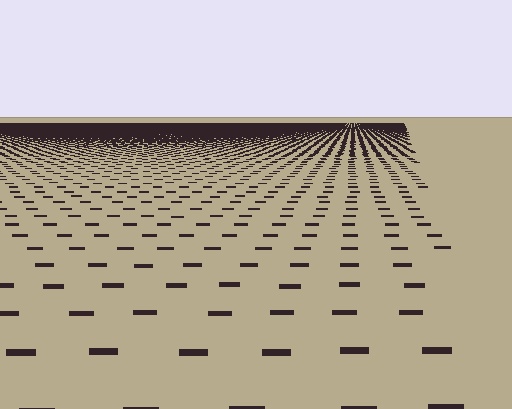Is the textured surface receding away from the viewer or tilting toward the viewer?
The surface is receding away from the viewer. Texture elements get smaller and denser toward the top.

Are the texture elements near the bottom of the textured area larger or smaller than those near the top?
Larger. Near the bottom, elements are closer to the viewer and appear at a bigger on-screen size.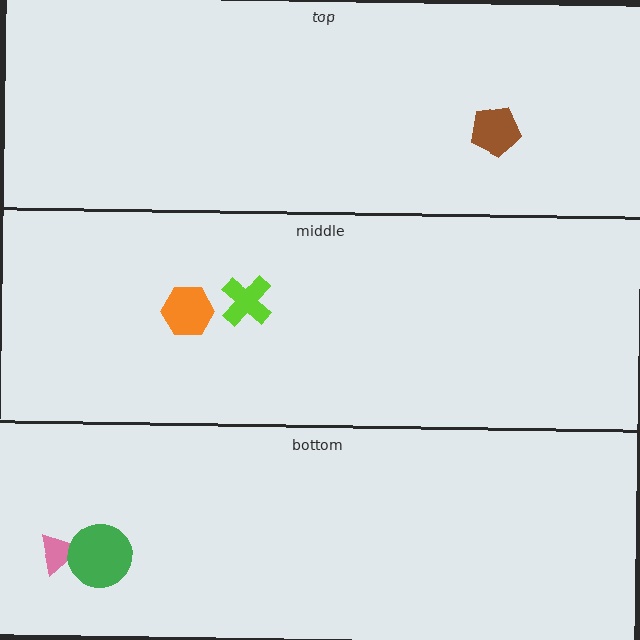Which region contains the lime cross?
The middle region.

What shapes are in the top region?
The brown pentagon.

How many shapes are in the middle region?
2.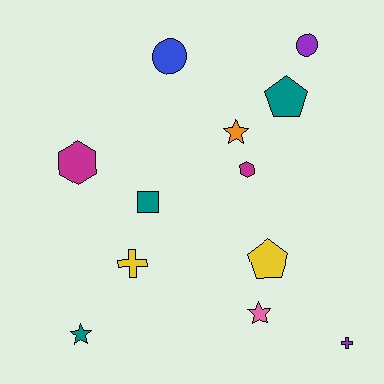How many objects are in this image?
There are 12 objects.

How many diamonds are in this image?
There are no diamonds.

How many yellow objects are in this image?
There are 2 yellow objects.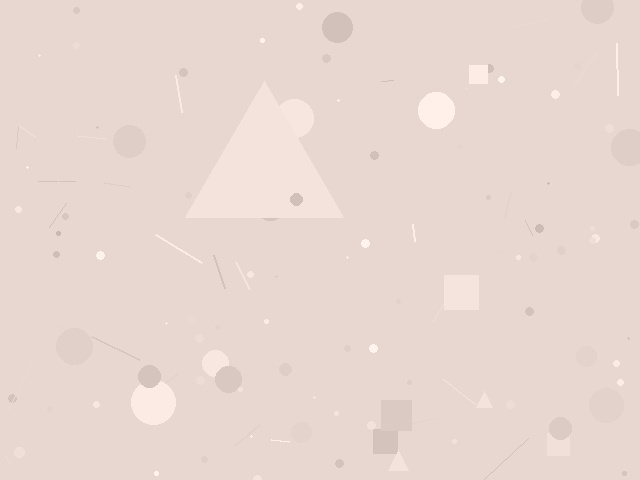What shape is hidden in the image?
A triangle is hidden in the image.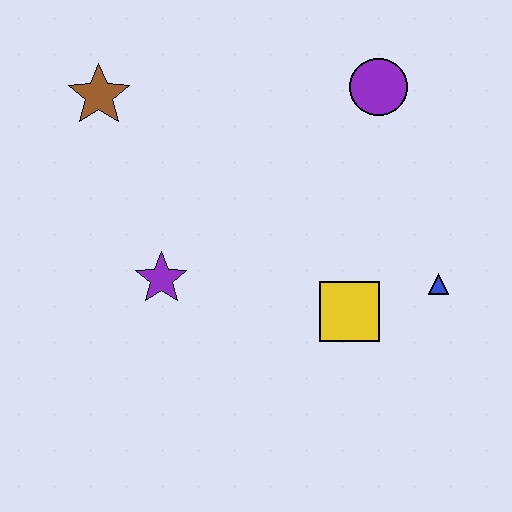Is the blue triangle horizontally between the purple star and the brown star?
No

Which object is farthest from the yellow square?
The brown star is farthest from the yellow square.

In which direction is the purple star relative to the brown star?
The purple star is below the brown star.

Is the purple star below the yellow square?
No